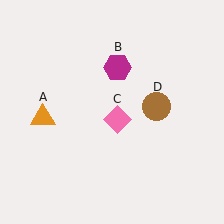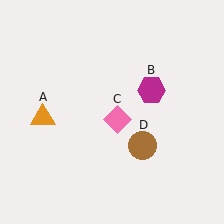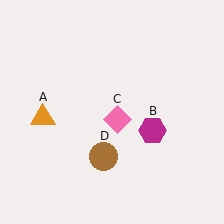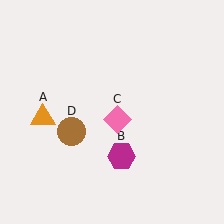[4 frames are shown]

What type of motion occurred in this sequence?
The magenta hexagon (object B), brown circle (object D) rotated clockwise around the center of the scene.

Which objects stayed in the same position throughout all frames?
Orange triangle (object A) and pink diamond (object C) remained stationary.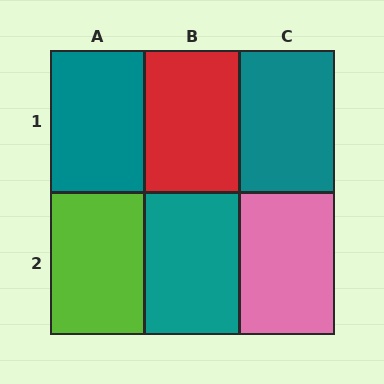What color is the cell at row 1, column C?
Teal.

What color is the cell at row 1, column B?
Red.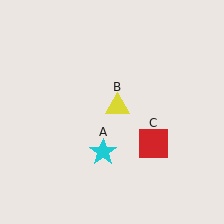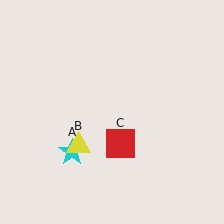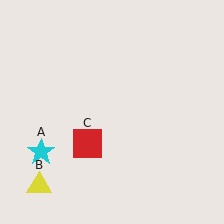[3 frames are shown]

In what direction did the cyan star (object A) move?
The cyan star (object A) moved left.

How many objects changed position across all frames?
3 objects changed position: cyan star (object A), yellow triangle (object B), red square (object C).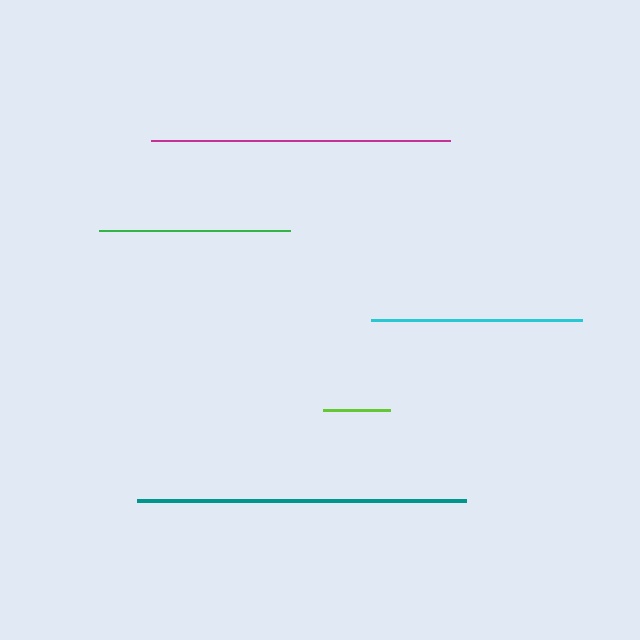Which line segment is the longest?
The teal line is the longest at approximately 329 pixels.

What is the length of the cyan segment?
The cyan segment is approximately 211 pixels long.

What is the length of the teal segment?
The teal segment is approximately 329 pixels long.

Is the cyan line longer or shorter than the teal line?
The teal line is longer than the cyan line.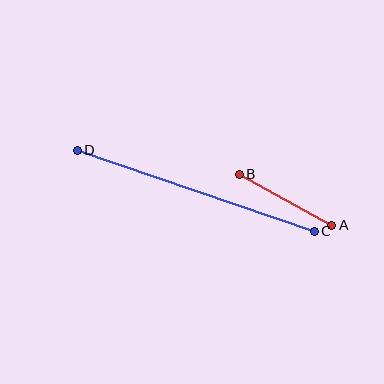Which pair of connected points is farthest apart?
Points C and D are farthest apart.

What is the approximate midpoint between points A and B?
The midpoint is at approximately (286, 200) pixels.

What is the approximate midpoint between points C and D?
The midpoint is at approximately (196, 191) pixels.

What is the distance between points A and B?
The distance is approximately 105 pixels.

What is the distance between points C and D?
The distance is approximately 250 pixels.